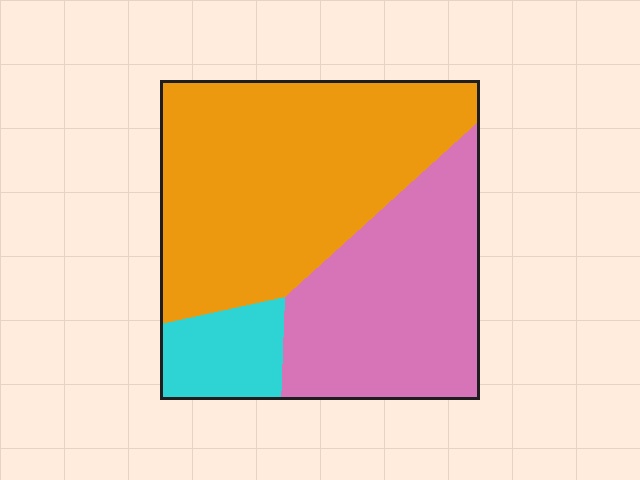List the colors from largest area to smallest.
From largest to smallest: orange, pink, cyan.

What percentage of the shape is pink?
Pink covers about 35% of the shape.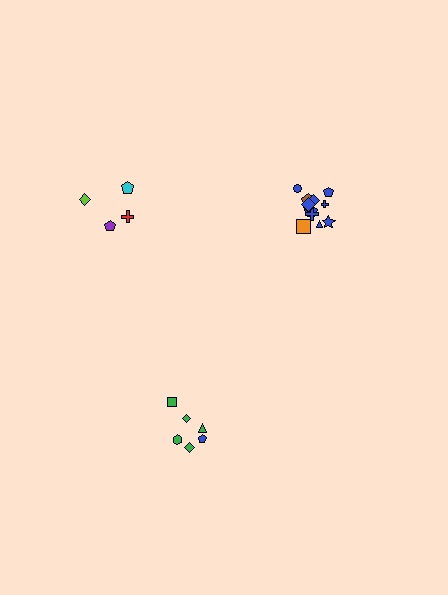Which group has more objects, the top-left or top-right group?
The top-right group.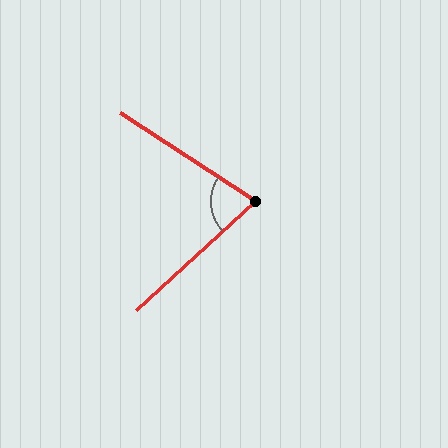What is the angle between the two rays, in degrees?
Approximately 76 degrees.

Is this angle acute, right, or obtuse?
It is acute.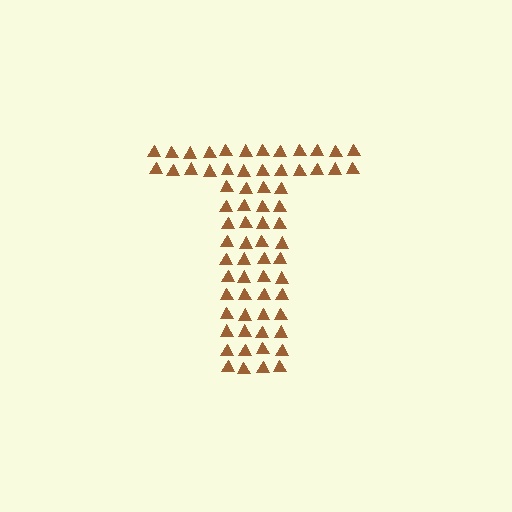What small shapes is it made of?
It is made of small triangles.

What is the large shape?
The large shape is the letter T.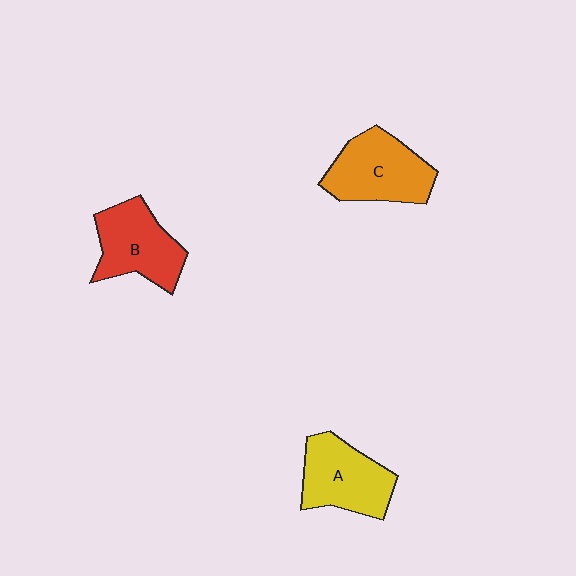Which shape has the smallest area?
Shape B (red).